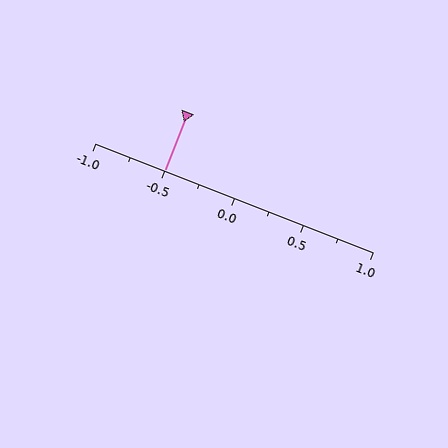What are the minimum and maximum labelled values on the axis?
The axis runs from -1.0 to 1.0.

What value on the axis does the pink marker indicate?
The marker indicates approximately -0.5.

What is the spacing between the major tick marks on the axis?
The major ticks are spaced 0.5 apart.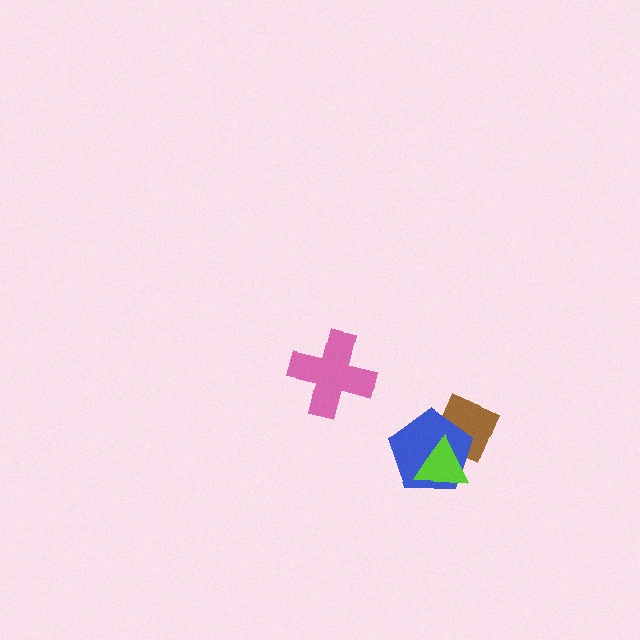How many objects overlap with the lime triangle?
2 objects overlap with the lime triangle.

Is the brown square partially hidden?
Yes, it is partially covered by another shape.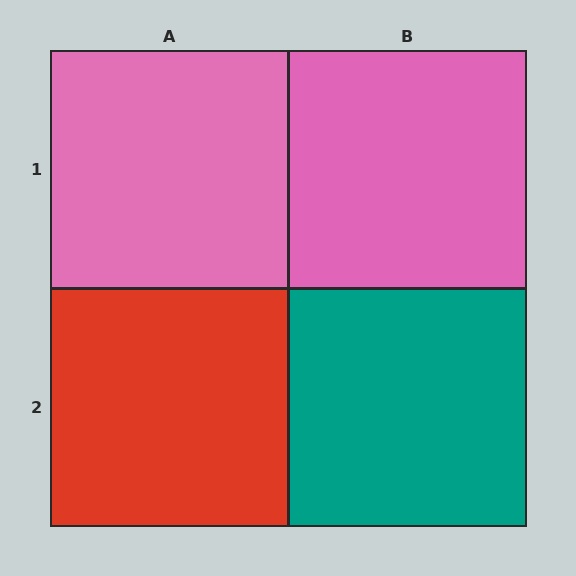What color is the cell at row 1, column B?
Pink.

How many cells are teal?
1 cell is teal.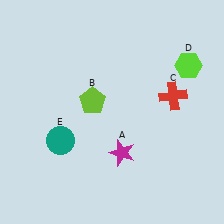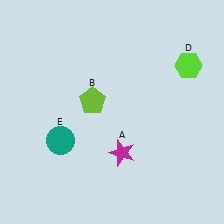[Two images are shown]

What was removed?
The red cross (C) was removed in Image 2.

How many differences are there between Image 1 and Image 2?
There is 1 difference between the two images.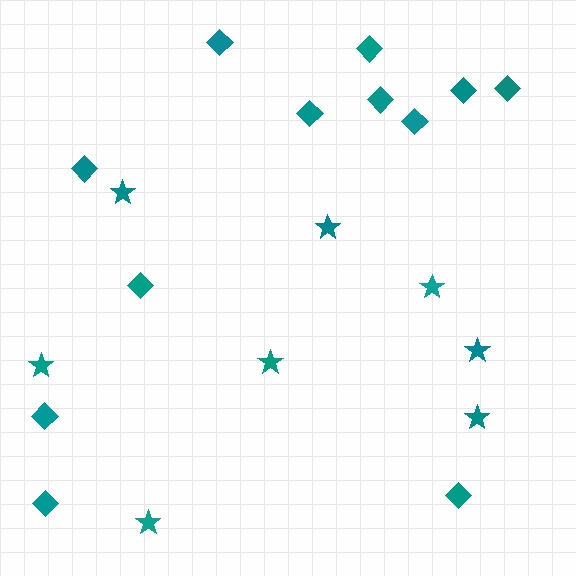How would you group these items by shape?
There are 2 groups: one group of stars (8) and one group of diamonds (12).